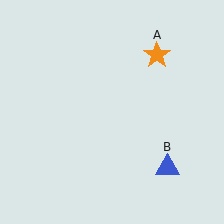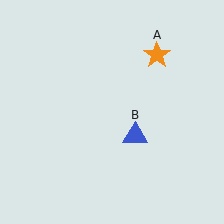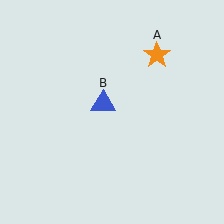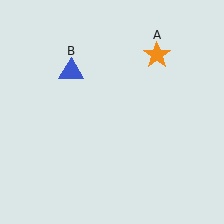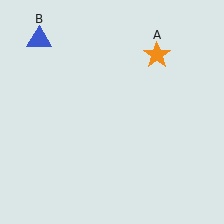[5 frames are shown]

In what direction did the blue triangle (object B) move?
The blue triangle (object B) moved up and to the left.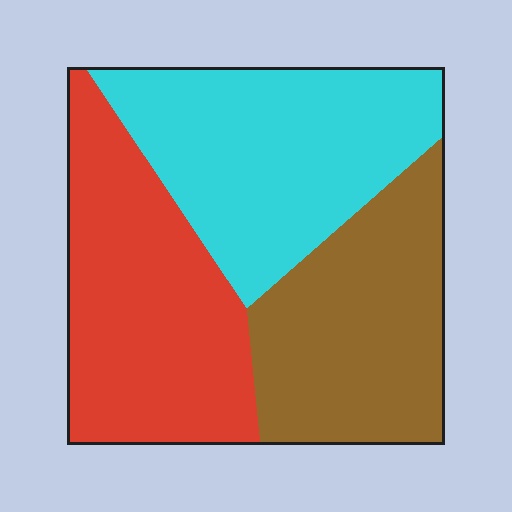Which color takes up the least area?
Brown, at roughly 30%.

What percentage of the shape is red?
Red takes up between a third and a half of the shape.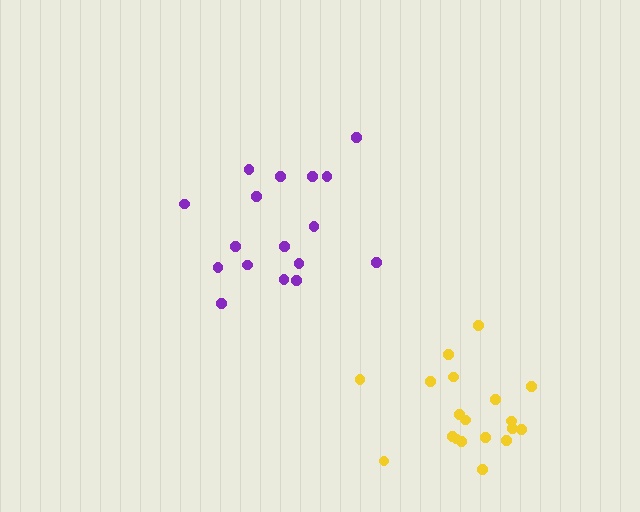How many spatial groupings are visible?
There are 2 spatial groupings.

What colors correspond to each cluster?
The clusters are colored: purple, yellow.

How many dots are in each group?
Group 1: 17 dots, Group 2: 19 dots (36 total).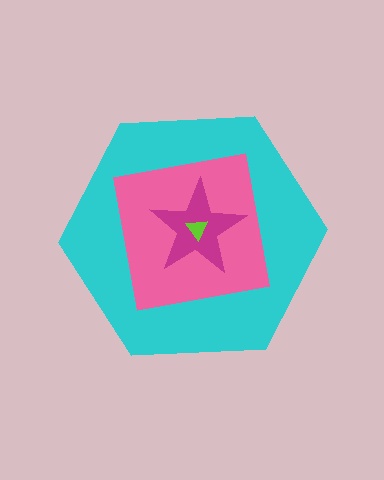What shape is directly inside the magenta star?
The lime triangle.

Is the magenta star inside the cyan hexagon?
Yes.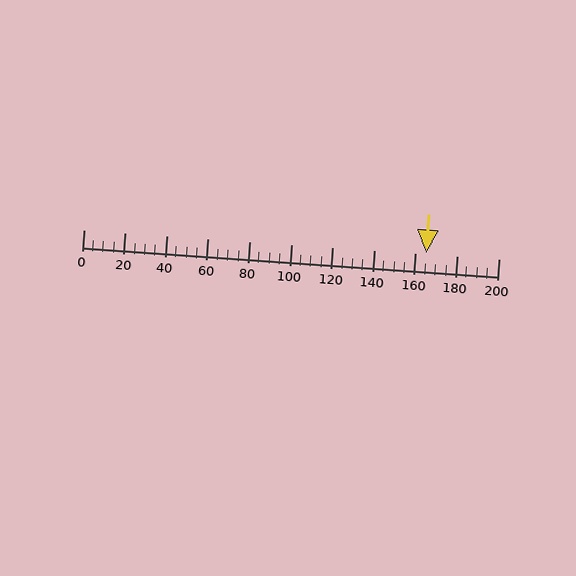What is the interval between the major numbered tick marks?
The major tick marks are spaced 20 units apart.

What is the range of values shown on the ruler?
The ruler shows values from 0 to 200.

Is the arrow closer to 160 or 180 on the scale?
The arrow is closer to 160.